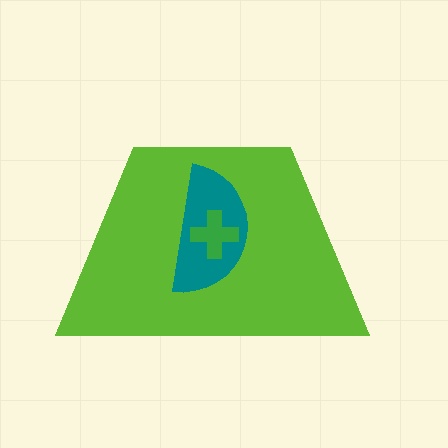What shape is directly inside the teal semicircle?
The green cross.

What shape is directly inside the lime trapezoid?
The teal semicircle.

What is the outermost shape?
The lime trapezoid.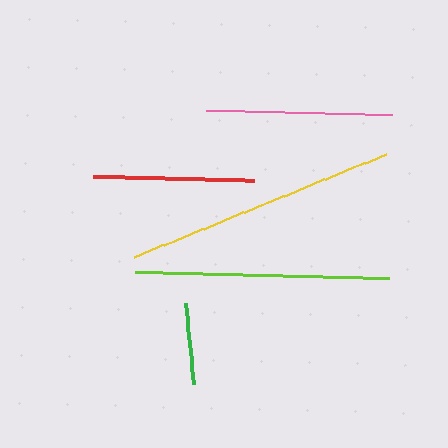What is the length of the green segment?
The green segment is approximately 82 pixels long.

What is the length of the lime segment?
The lime segment is approximately 254 pixels long.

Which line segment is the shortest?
The green line is the shortest at approximately 82 pixels.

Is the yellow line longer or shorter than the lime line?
The yellow line is longer than the lime line.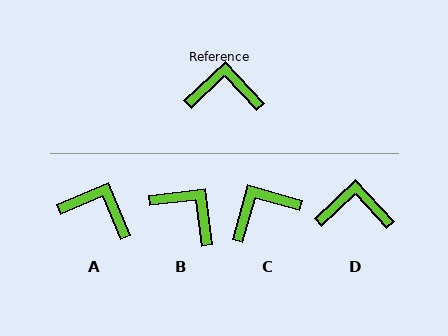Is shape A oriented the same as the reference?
No, it is off by about 20 degrees.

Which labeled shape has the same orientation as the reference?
D.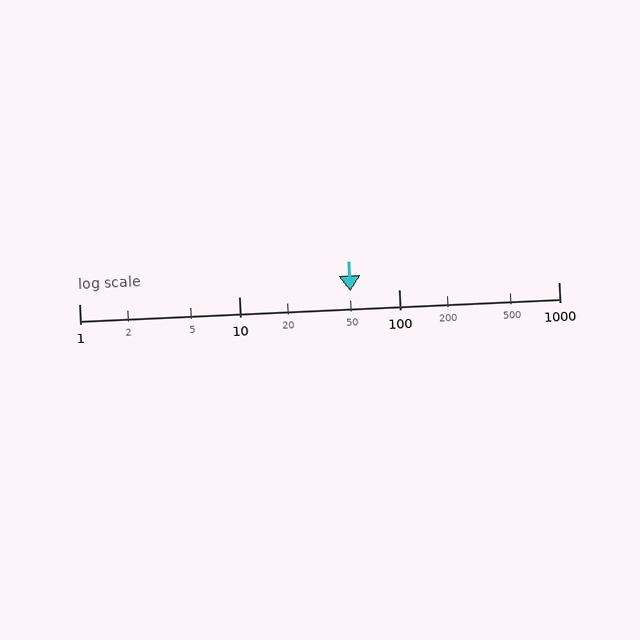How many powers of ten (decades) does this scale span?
The scale spans 3 decades, from 1 to 1000.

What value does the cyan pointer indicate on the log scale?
The pointer indicates approximately 50.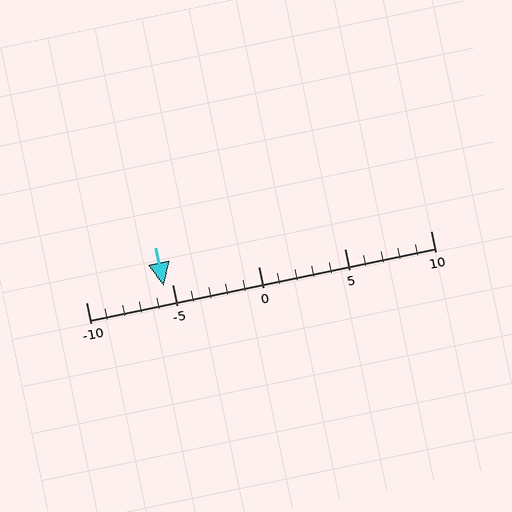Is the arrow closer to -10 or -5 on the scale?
The arrow is closer to -5.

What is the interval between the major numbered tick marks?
The major tick marks are spaced 5 units apart.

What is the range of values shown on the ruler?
The ruler shows values from -10 to 10.